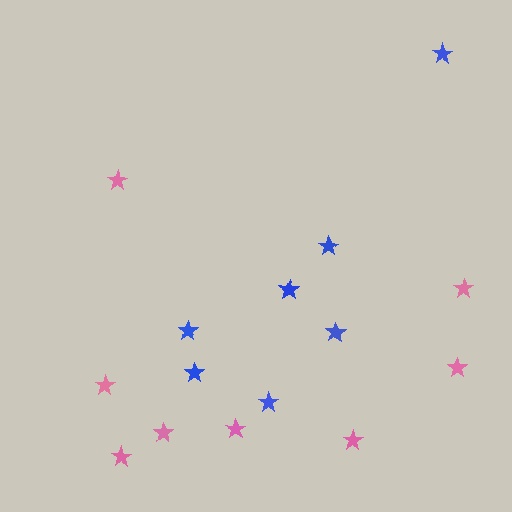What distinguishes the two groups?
There are 2 groups: one group of blue stars (7) and one group of pink stars (8).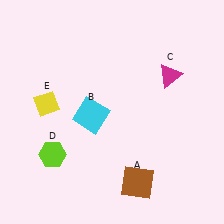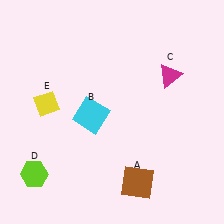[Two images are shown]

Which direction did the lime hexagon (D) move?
The lime hexagon (D) moved down.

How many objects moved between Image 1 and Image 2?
1 object moved between the two images.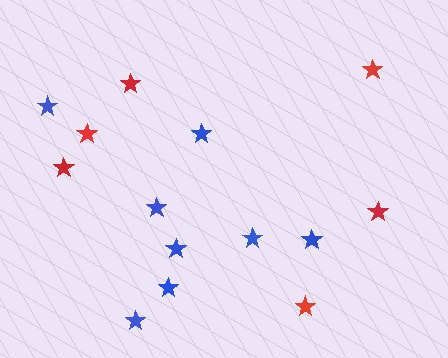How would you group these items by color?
There are 2 groups: one group of blue stars (8) and one group of red stars (6).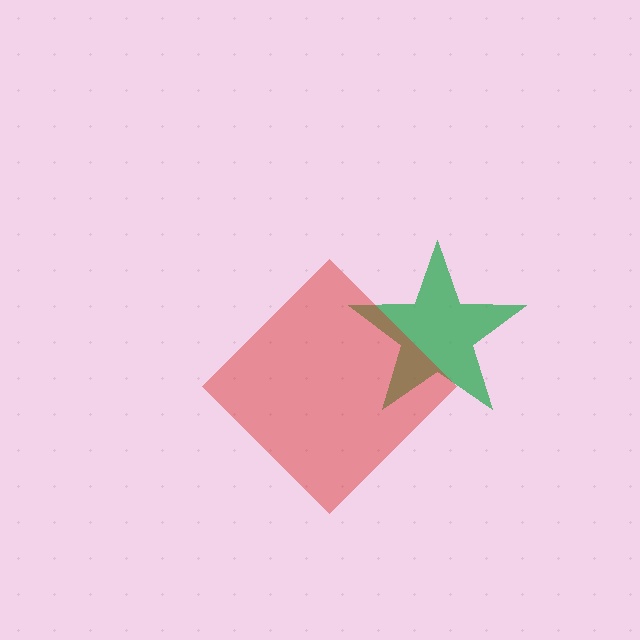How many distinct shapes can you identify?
There are 2 distinct shapes: a green star, a red diamond.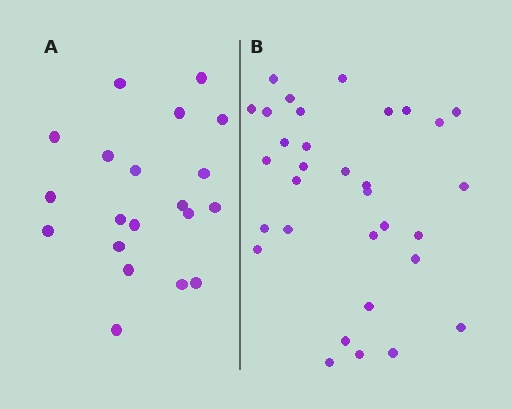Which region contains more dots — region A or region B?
Region B (the right region) has more dots.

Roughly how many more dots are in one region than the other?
Region B has roughly 12 or so more dots than region A.